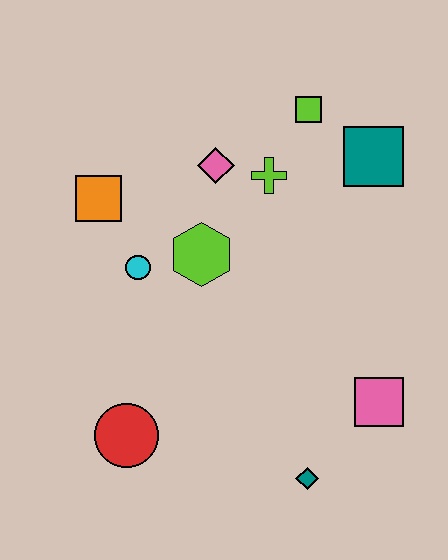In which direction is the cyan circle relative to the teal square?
The cyan circle is to the left of the teal square.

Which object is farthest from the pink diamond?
The teal diamond is farthest from the pink diamond.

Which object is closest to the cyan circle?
The lime hexagon is closest to the cyan circle.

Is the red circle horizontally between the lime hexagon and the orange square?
Yes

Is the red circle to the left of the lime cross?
Yes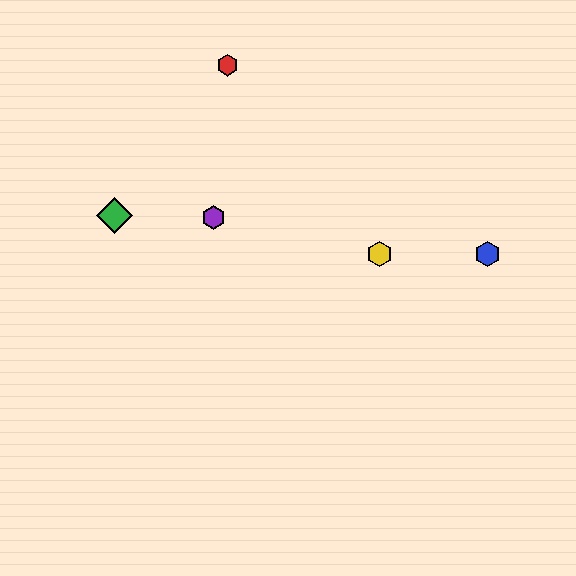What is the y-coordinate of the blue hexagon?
The blue hexagon is at y≈254.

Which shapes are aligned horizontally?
The blue hexagon, the yellow hexagon are aligned horizontally.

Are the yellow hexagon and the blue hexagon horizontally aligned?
Yes, both are at y≈254.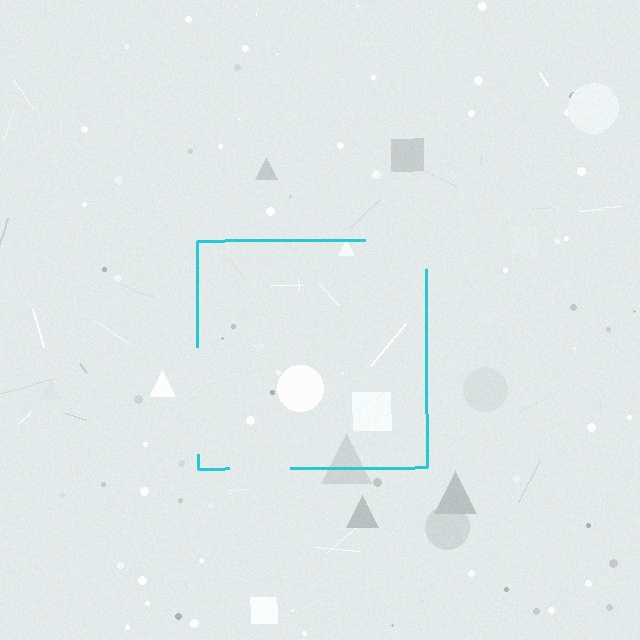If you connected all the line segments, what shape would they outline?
They would outline a square.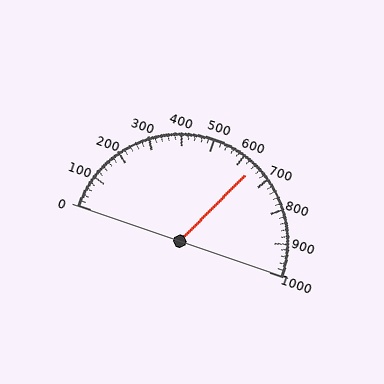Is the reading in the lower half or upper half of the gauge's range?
The reading is in the upper half of the range (0 to 1000).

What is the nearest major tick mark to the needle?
The nearest major tick mark is 600.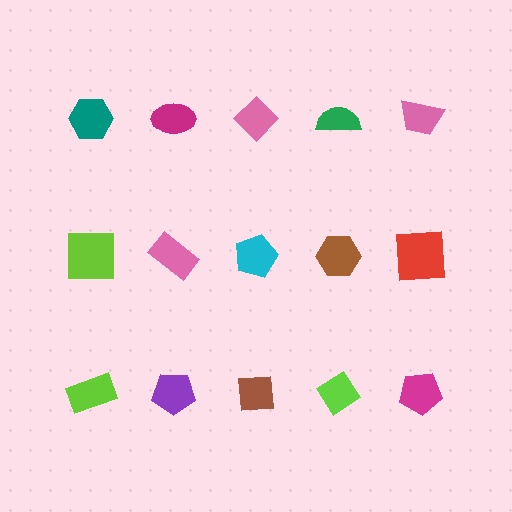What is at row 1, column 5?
A pink trapezoid.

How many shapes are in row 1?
5 shapes.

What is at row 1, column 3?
A pink diamond.